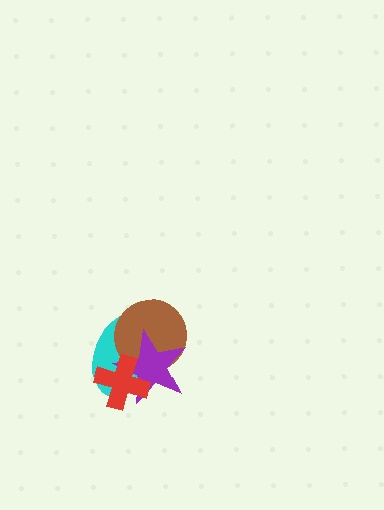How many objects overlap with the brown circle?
3 objects overlap with the brown circle.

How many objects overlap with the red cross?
3 objects overlap with the red cross.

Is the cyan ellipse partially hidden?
Yes, it is partially covered by another shape.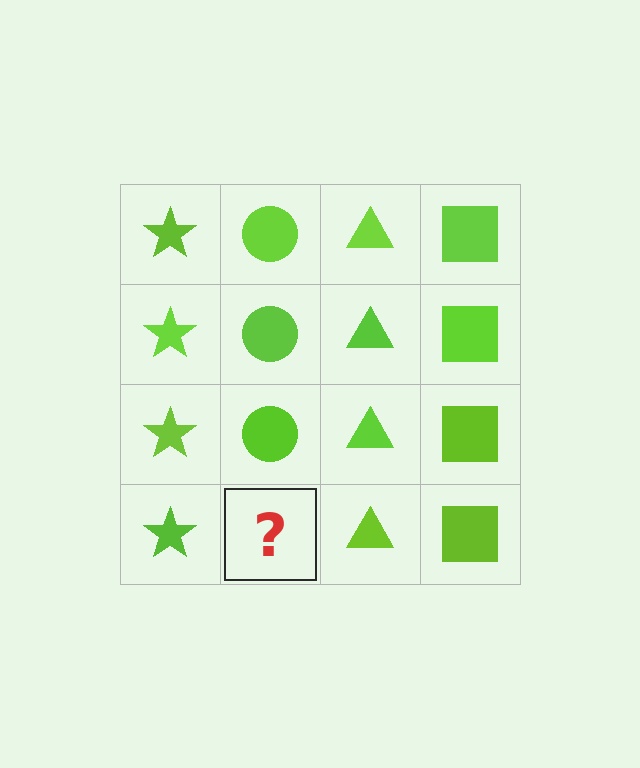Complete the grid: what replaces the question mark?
The question mark should be replaced with a lime circle.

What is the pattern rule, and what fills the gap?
The rule is that each column has a consistent shape. The gap should be filled with a lime circle.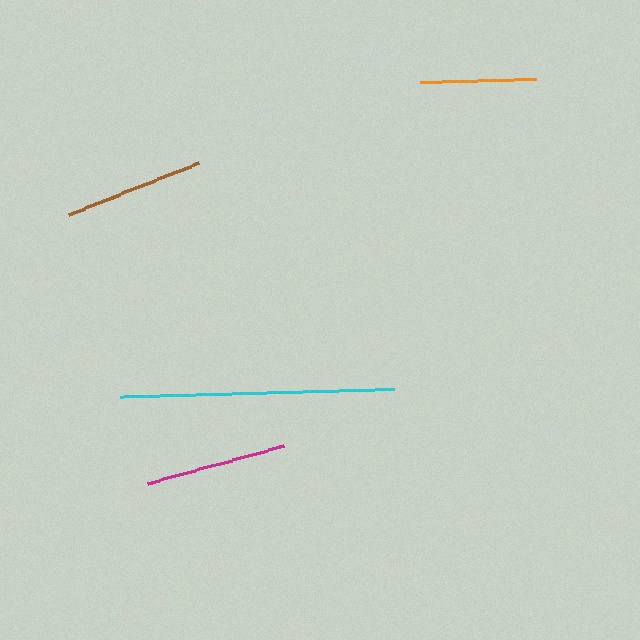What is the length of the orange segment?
The orange segment is approximately 115 pixels long.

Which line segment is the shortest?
The orange line is the shortest at approximately 115 pixels.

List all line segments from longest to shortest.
From longest to shortest: cyan, magenta, brown, orange.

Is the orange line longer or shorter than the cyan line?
The cyan line is longer than the orange line.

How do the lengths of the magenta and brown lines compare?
The magenta and brown lines are approximately the same length.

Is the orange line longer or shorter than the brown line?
The brown line is longer than the orange line.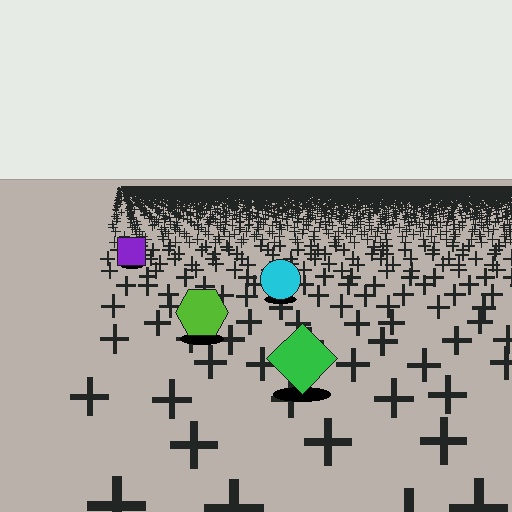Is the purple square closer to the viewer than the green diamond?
No. The green diamond is closer — you can tell from the texture gradient: the ground texture is coarser near it.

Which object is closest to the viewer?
The green diamond is closest. The texture marks near it are larger and more spread out.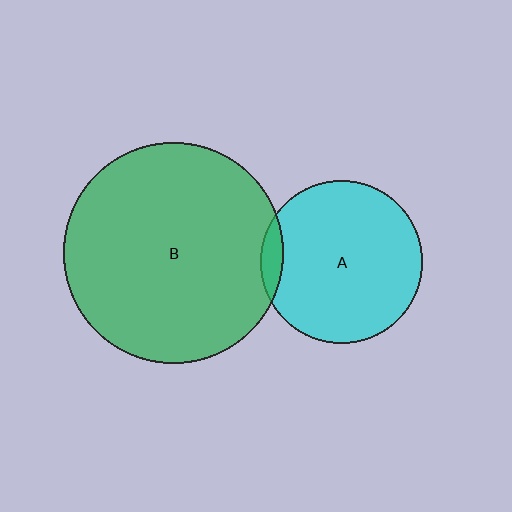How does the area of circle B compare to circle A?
Approximately 1.8 times.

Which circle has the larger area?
Circle B (green).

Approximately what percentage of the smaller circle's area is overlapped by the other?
Approximately 5%.